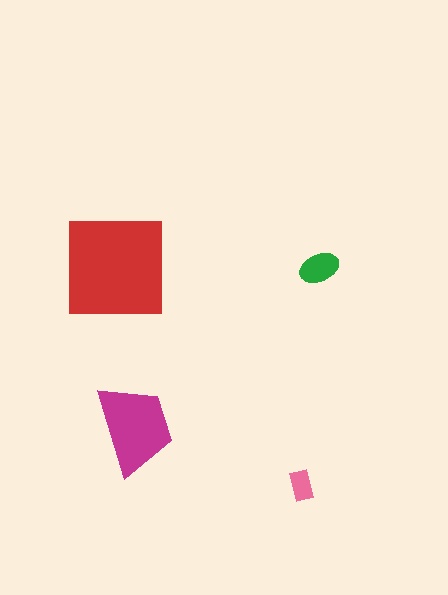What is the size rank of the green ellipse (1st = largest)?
3rd.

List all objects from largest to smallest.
The red square, the magenta trapezoid, the green ellipse, the pink rectangle.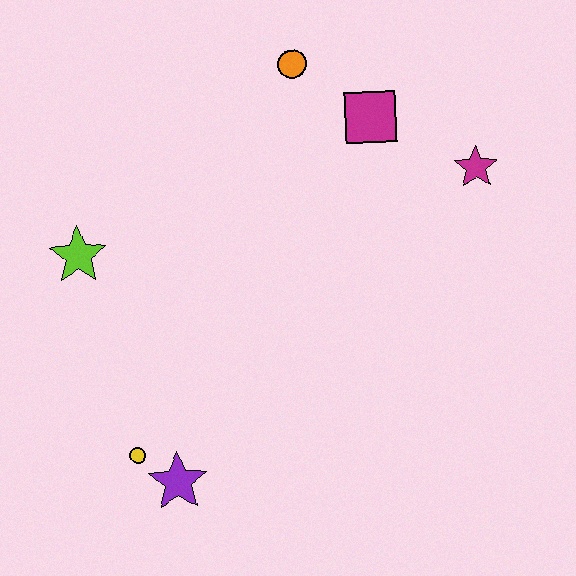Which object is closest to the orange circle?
The magenta square is closest to the orange circle.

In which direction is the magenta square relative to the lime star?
The magenta square is to the right of the lime star.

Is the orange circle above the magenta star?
Yes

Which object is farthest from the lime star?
The magenta star is farthest from the lime star.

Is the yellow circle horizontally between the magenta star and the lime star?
Yes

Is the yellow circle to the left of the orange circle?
Yes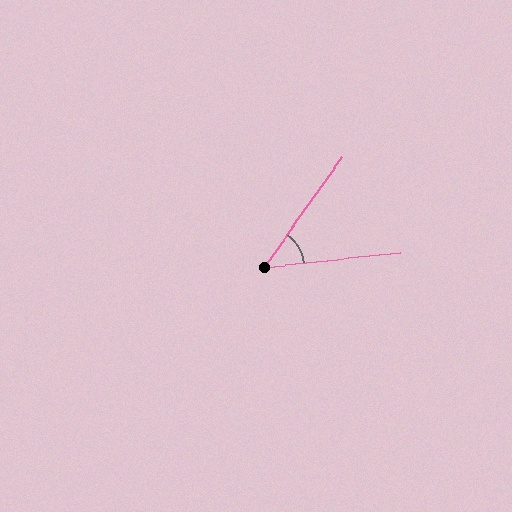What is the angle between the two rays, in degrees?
Approximately 48 degrees.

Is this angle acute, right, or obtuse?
It is acute.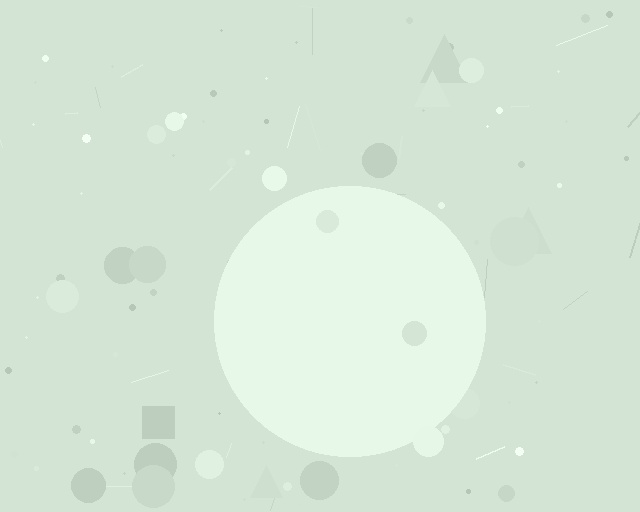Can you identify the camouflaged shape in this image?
The camouflaged shape is a circle.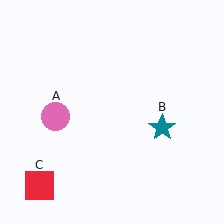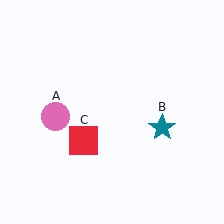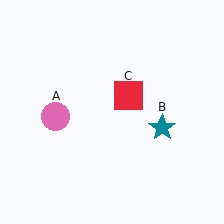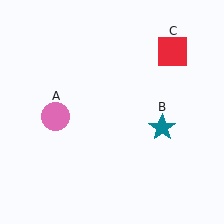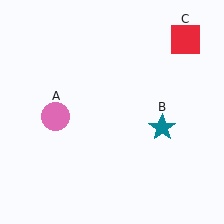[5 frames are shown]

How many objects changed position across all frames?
1 object changed position: red square (object C).